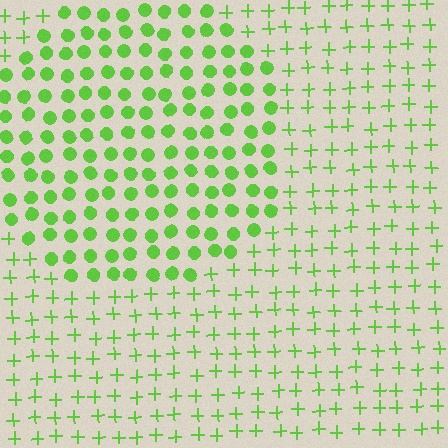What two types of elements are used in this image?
The image uses circles inside the circle region and plus signs outside it.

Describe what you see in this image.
The image is filled with small lime elements arranged in a uniform grid. A circle-shaped region contains circles, while the surrounding area contains plus signs. The boundary is defined purely by the change in element shape.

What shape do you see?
I see a circle.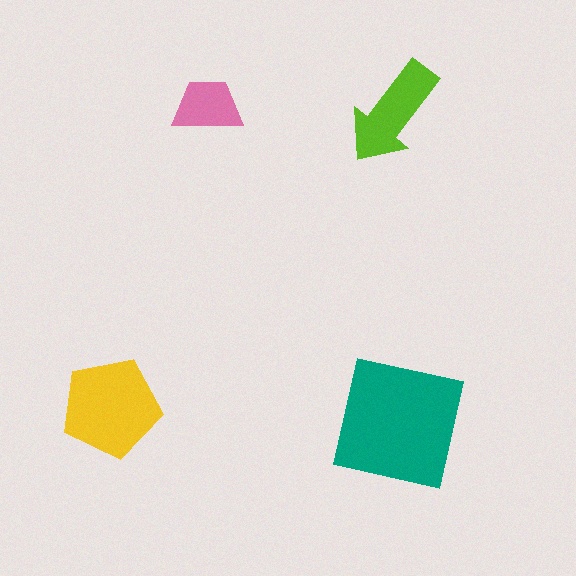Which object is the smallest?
The pink trapezoid.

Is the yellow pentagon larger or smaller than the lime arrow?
Larger.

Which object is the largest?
The teal square.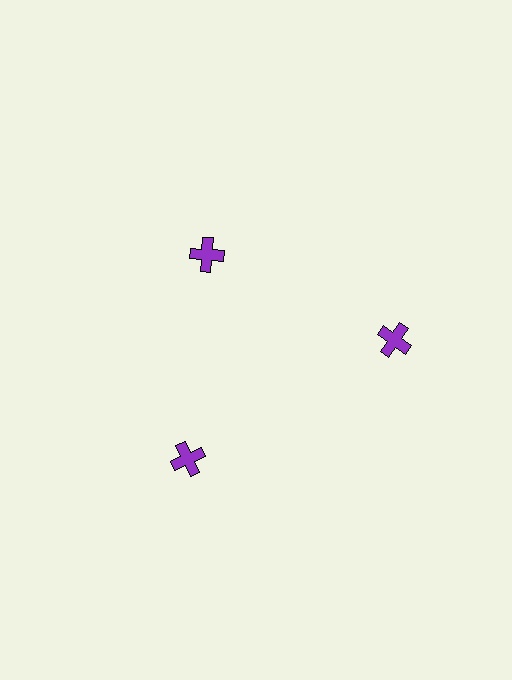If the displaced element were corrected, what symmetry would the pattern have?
It would have 3-fold rotational symmetry — the pattern would map onto itself every 120 degrees.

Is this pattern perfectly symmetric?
No. The 3 purple crosses are arranged in a ring, but one element near the 11 o'clock position is pulled inward toward the center, breaking the 3-fold rotational symmetry.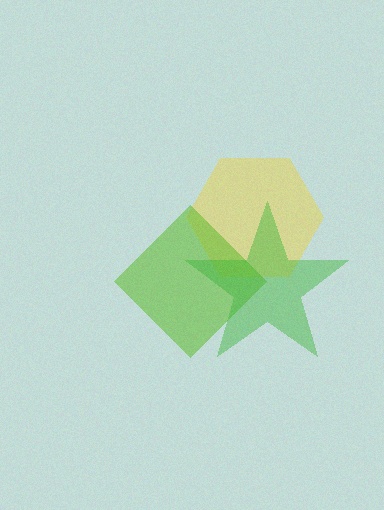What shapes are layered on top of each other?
The layered shapes are: a yellow hexagon, a lime diamond, a green star.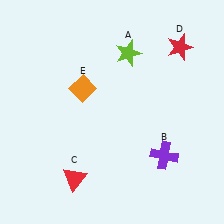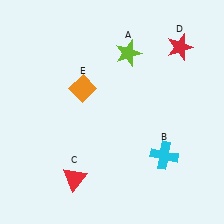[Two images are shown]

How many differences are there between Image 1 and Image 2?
There is 1 difference between the two images.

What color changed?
The cross (B) changed from purple in Image 1 to cyan in Image 2.